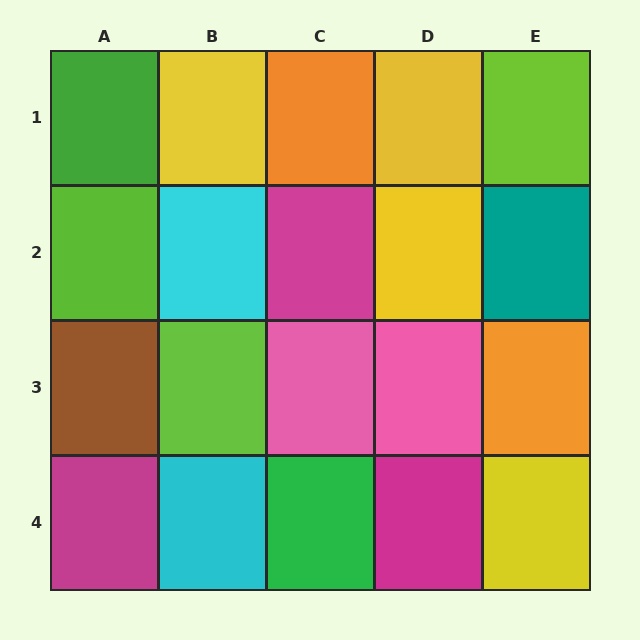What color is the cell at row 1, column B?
Yellow.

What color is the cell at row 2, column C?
Magenta.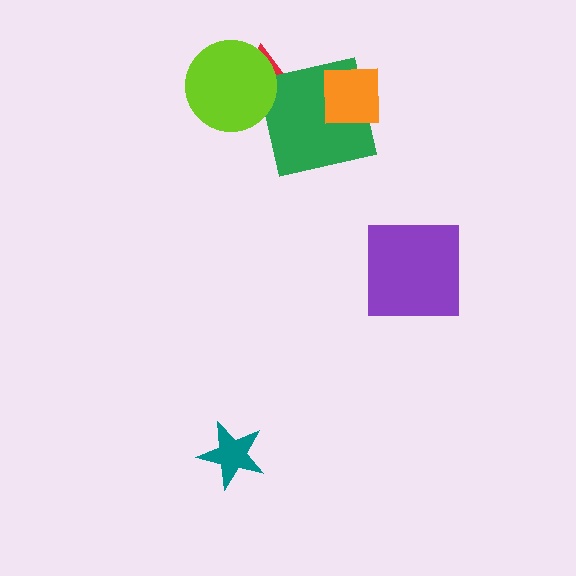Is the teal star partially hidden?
No, no other shape covers it.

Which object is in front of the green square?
The orange square is in front of the green square.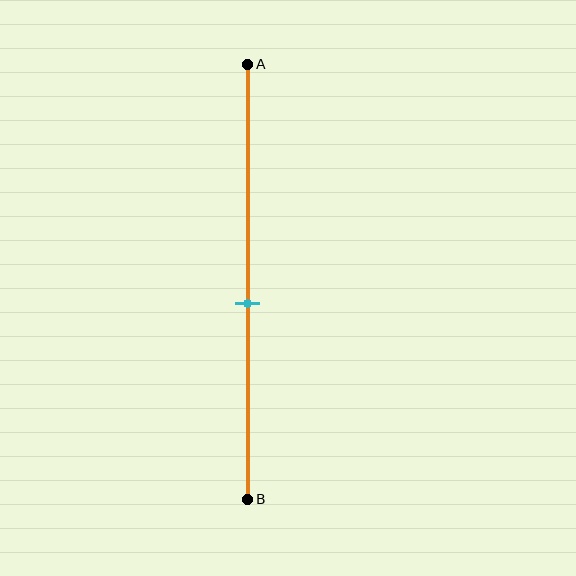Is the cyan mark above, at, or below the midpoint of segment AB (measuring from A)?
The cyan mark is below the midpoint of segment AB.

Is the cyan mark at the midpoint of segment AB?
No, the mark is at about 55% from A, not at the 50% midpoint.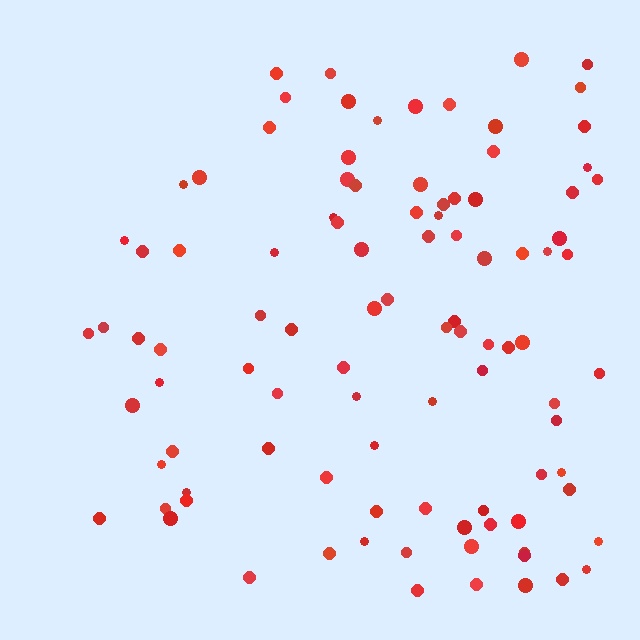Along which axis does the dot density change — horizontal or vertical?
Horizontal.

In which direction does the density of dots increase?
From left to right, with the right side densest.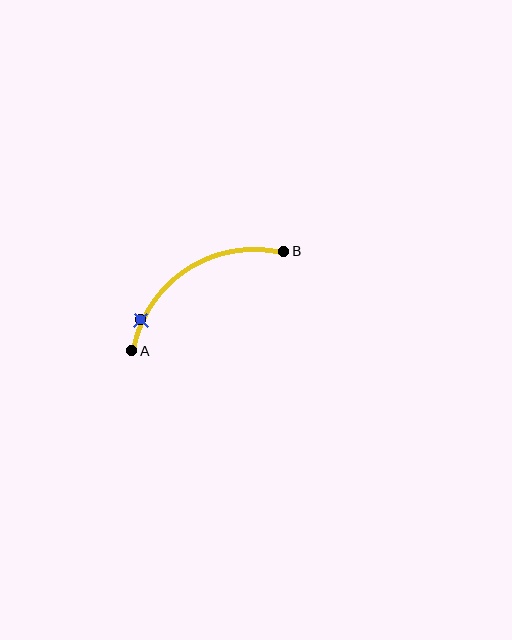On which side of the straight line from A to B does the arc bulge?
The arc bulges above the straight line connecting A and B.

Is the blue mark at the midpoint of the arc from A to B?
No. The blue mark lies on the arc but is closer to endpoint A. The arc midpoint would be at the point on the curve equidistant along the arc from both A and B.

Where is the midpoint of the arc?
The arc midpoint is the point on the curve farthest from the straight line joining A and B. It sits above that line.